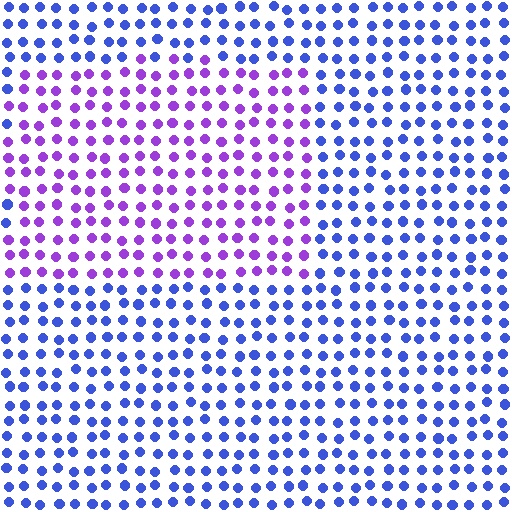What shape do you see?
I see a rectangle.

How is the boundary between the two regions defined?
The boundary is defined purely by a slight shift in hue (about 47 degrees). Spacing, size, and orientation are identical on both sides.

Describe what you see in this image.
The image is filled with small blue elements in a uniform arrangement. A rectangle-shaped region is visible where the elements are tinted to a slightly different hue, forming a subtle color boundary.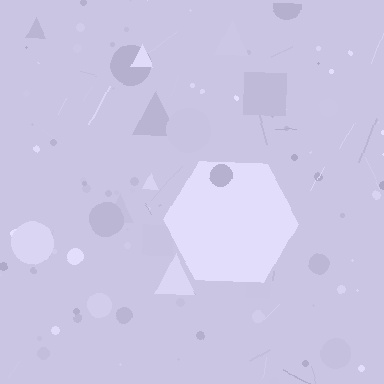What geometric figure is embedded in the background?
A hexagon is embedded in the background.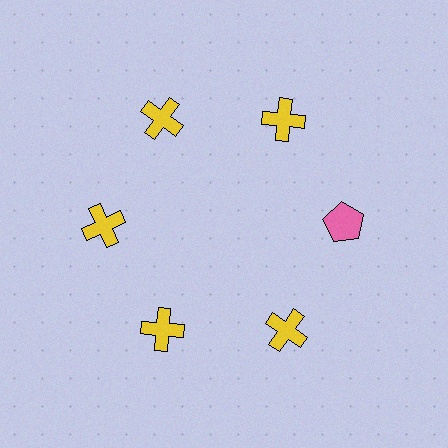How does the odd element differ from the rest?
It differs in both color (pink instead of yellow) and shape (pentagon instead of cross).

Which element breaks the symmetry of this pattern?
The pink pentagon at roughly the 3 o'clock position breaks the symmetry. All other shapes are yellow crosses.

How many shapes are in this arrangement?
There are 6 shapes arranged in a ring pattern.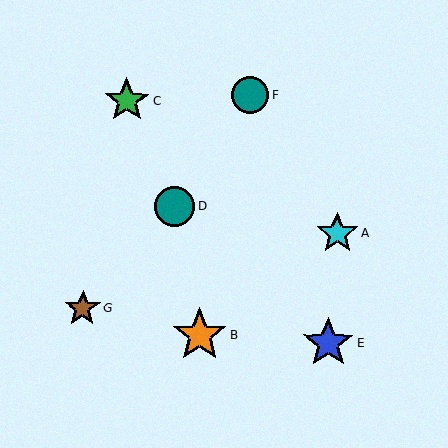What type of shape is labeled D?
Shape D is a teal circle.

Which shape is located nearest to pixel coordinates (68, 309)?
The brown star (labeled G) at (83, 309) is nearest to that location.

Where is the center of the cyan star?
The center of the cyan star is at (337, 233).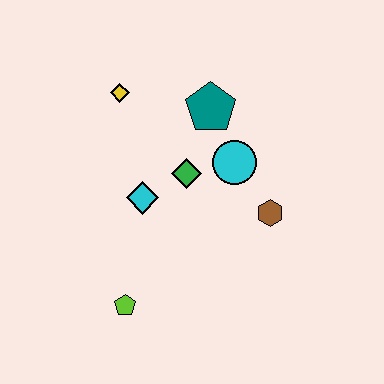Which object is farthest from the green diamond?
The lime pentagon is farthest from the green diamond.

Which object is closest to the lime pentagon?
The cyan diamond is closest to the lime pentagon.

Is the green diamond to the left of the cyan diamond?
No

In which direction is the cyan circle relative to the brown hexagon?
The cyan circle is above the brown hexagon.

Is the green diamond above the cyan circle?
No